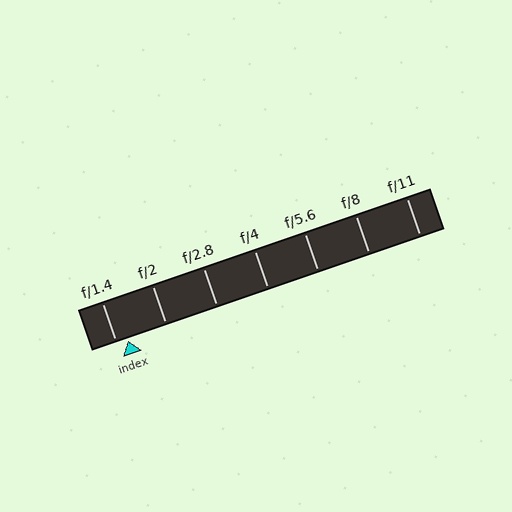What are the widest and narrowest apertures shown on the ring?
The widest aperture shown is f/1.4 and the narrowest is f/11.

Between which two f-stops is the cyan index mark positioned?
The index mark is between f/1.4 and f/2.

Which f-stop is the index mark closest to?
The index mark is closest to f/1.4.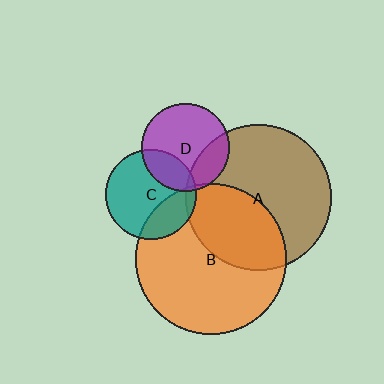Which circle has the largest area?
Circle B (orange).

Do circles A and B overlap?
Yes.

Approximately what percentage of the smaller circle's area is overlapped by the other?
Approximately 40%.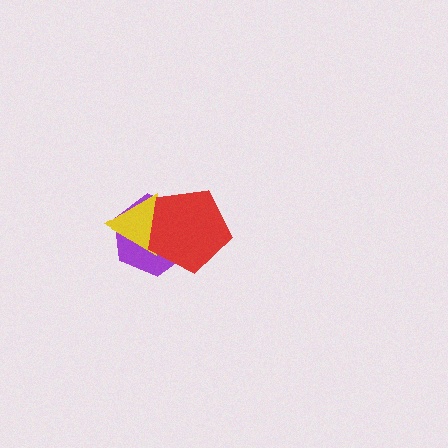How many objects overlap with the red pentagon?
2 objects overlap with the red pentagon.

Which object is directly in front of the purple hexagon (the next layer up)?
The yellow triangle is directly in front of the purple hexagon.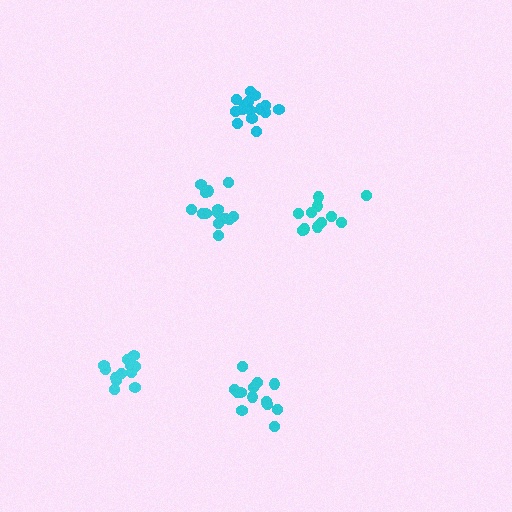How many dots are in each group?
Group 1: 16 dots, Group 2: 12 dots, Group 3: 11 dots, Group 4: 14 dots, Group 5: 14 dots (67 total).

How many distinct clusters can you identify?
There are 5 distinct clusters.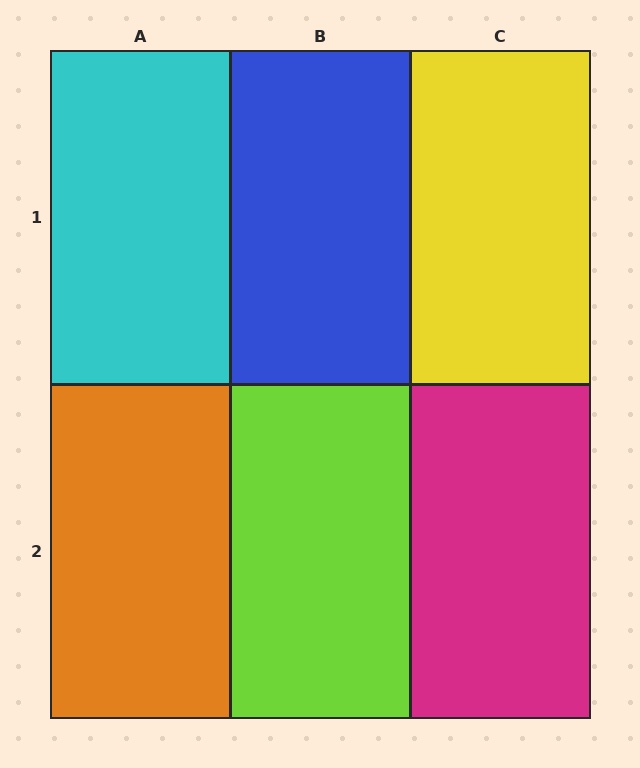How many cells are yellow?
1 cell is yellow.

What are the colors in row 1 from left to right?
Cyan, blue, yellow.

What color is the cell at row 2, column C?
Magenta.